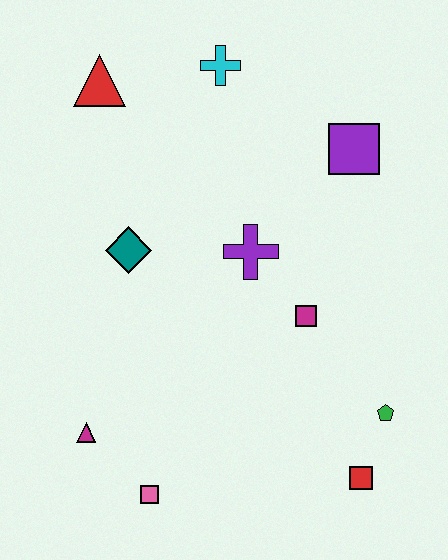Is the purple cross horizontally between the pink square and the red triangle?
No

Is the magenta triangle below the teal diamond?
Yes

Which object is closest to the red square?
The green pentagon is closest to the red square.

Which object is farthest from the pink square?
The cyan cross is farthest from the pink square.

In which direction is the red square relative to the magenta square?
The red square is below the magenta square.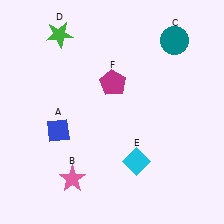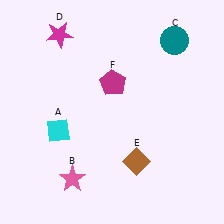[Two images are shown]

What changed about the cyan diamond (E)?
In Image 1, E is cyan. In Image 2, it changed to brown.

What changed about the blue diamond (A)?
In Image 1, A is blue. In Image 2, it changed to cyan.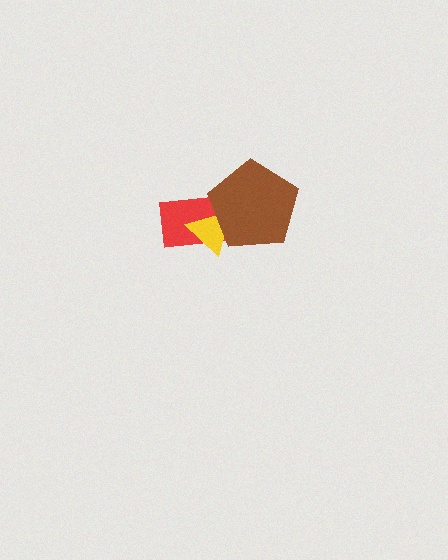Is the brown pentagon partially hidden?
No, no other shape covers it.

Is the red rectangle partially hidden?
Yes, it is partially covered by another shape.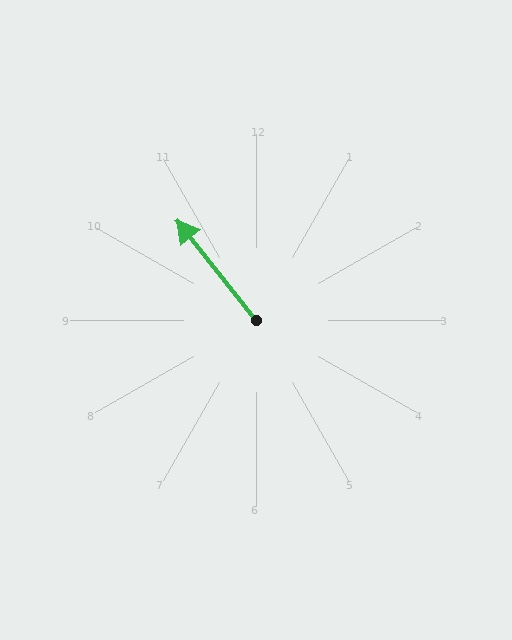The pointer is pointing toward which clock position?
Roughly 11 o'clock.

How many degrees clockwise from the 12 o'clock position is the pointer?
Approximately 322 degrees.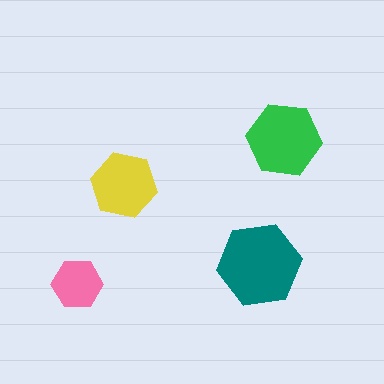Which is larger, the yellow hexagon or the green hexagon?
The green one.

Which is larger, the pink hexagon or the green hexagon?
The green one.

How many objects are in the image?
There are 4 objects in the image.